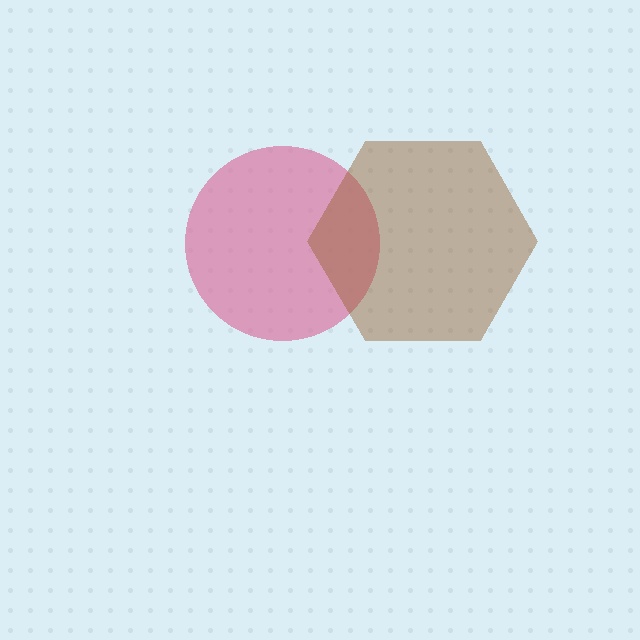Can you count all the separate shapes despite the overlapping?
Yes, there are 2 separate shapes.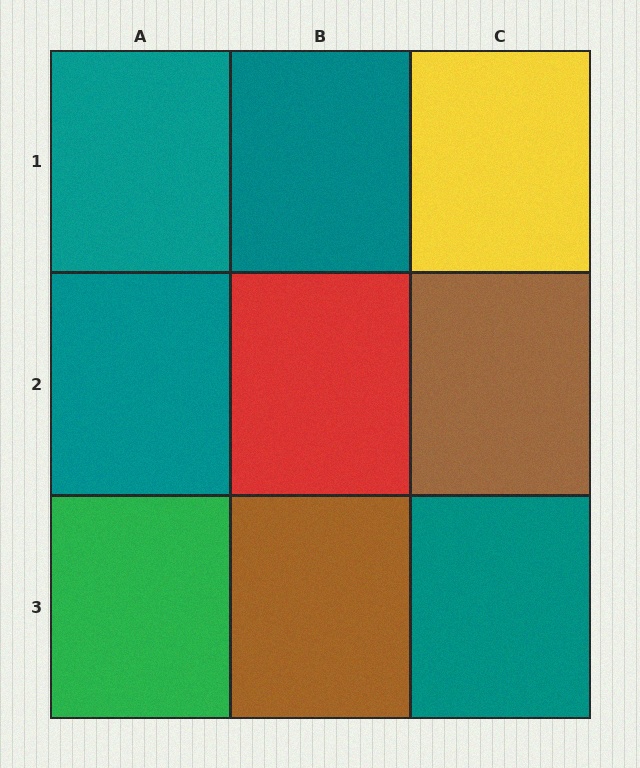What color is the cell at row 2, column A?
Teal.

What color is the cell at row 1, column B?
Teal.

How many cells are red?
1 cell is red.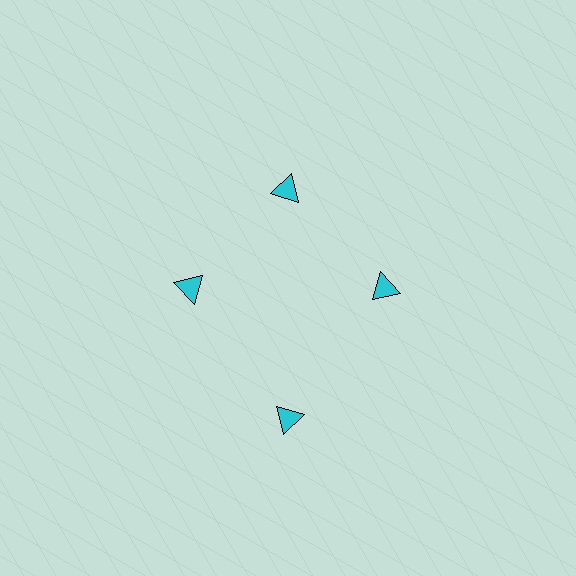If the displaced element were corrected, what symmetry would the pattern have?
It would have 4-fold rotational symmetry — the pattern would map onto itself every 90 degrees.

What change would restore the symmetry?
The symmetry would be restored by moving it inward, back onto the ring so that all 4 triangles sit at equal angles and equal distance from the center.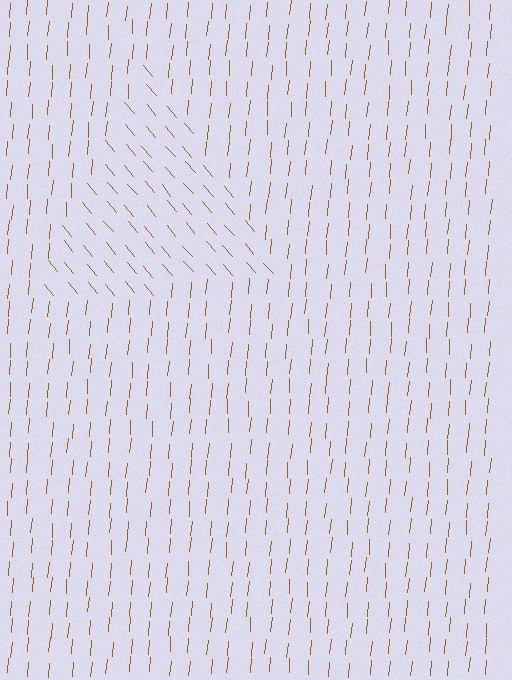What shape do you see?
I see a triangle.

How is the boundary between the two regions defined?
The boundary is defined purely by a change in line orientation (approximately 45 degrees difference). All lines are the same color and thickness.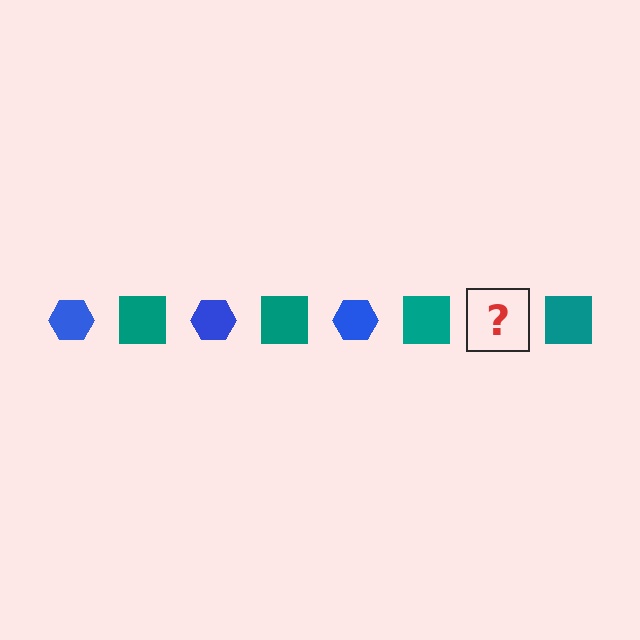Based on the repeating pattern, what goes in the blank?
The blank should be a blue hexagon.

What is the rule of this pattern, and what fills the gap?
The rule is that the pattern alternates between blue hexagon and teal square. The gap should be filled with a blue hexagon.